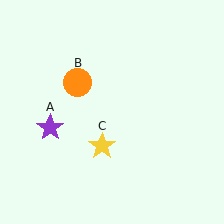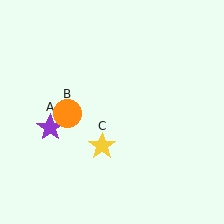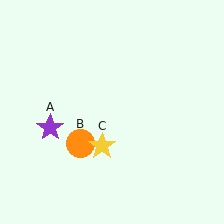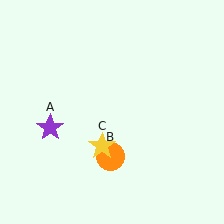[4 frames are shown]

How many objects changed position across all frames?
1 object changed position: orange circle (object B).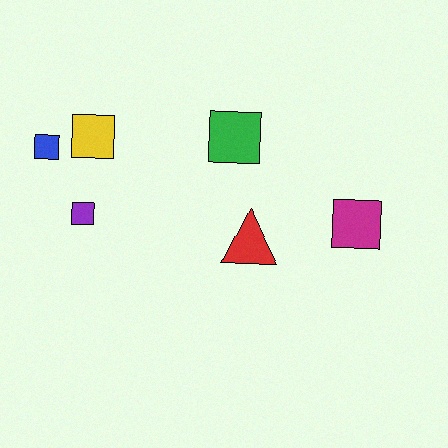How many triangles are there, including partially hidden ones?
There is 1 triangle.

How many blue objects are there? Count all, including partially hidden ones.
There is 1 blue object.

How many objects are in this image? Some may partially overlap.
There are 6 objects.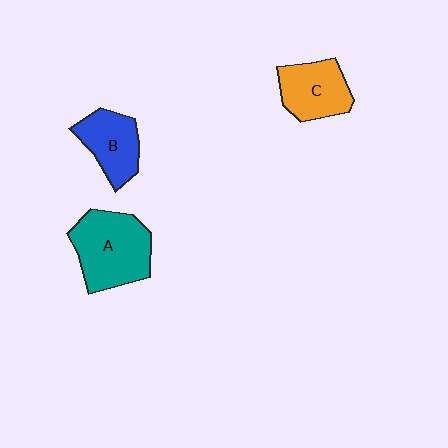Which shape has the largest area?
Shape A (teal).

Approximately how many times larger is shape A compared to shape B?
Approximately 1.5 times.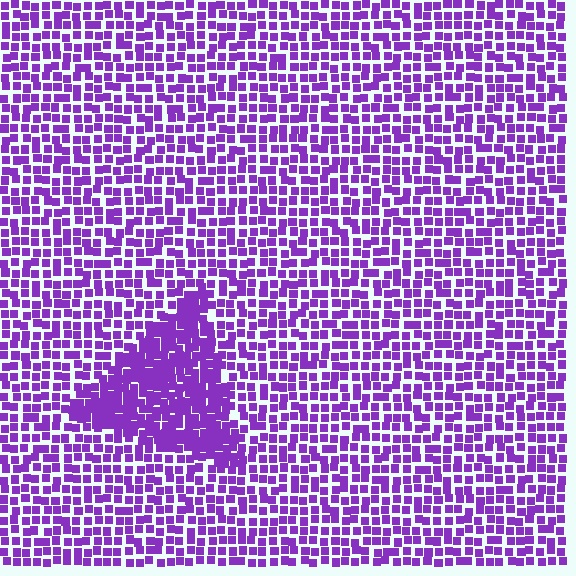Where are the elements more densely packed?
The elements are more densely packed inside the triangle boundary.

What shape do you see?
I see a triangle.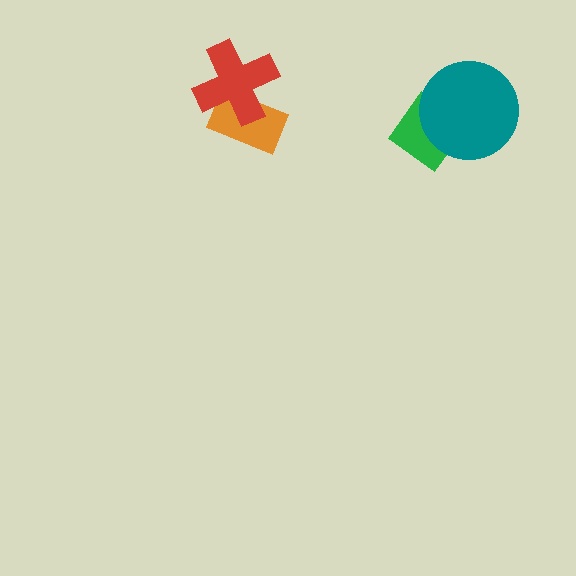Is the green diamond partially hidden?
Yes, it is partially covered by another shape.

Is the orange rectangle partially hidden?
Yes, it is partially covered by another shape.